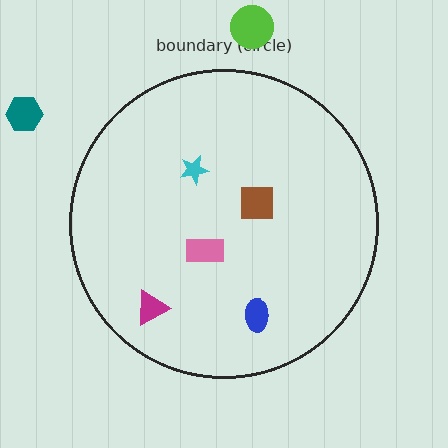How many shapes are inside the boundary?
5 inside, 2 outside.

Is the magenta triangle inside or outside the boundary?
Inside.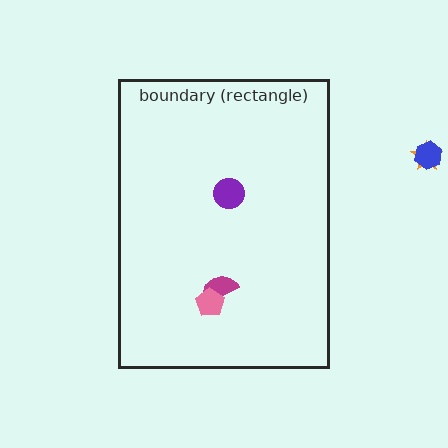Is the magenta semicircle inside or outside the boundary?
Inside.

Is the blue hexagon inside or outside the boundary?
Outside.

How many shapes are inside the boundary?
3 inside, 2 outside.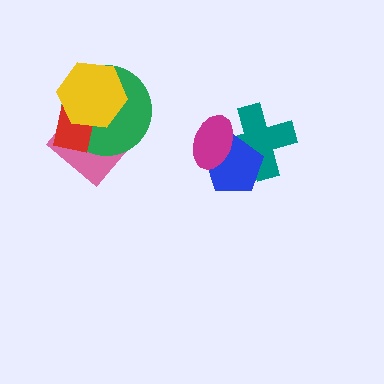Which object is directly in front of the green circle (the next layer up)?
The red rectangle is directly in front of the green circle.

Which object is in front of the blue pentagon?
The magenta ellipse is in front of the blue pentagon.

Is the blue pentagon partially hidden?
Yes, it is partially covered by another shape.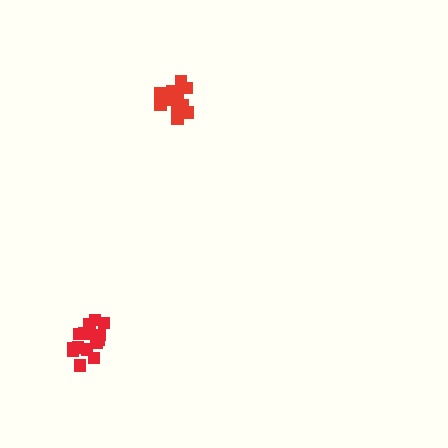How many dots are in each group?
Group 1: 16 dots, Group 2: 16 dots (32 total).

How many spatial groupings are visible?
There are 2 spatial groupings.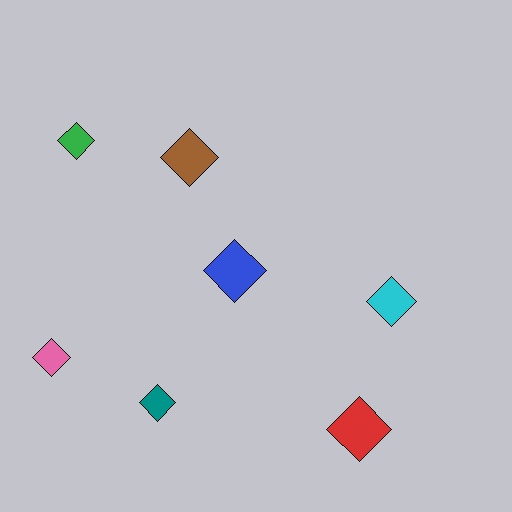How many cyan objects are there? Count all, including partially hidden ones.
There is 1 cyan object.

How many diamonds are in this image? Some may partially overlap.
There are 7 diamonds.